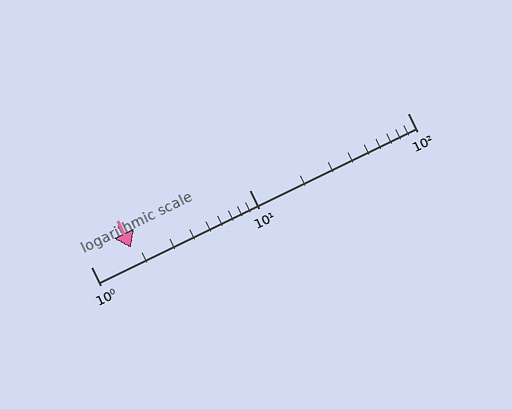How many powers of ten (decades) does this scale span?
The scale spans 2 decades, from 1 to 100.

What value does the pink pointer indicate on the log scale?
The pointer indicates approximately 1.8.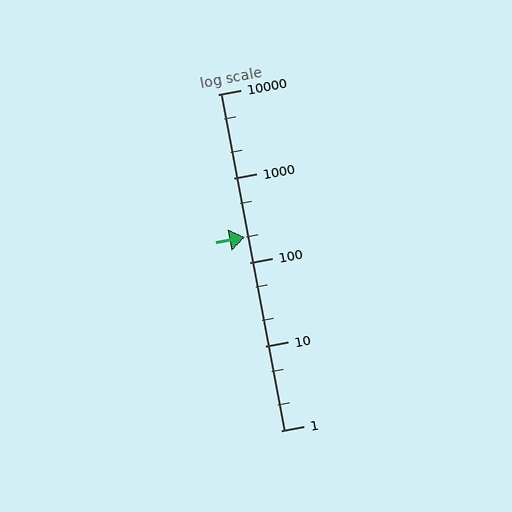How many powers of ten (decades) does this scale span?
The scale spans 4 decades, from 1 to 10000.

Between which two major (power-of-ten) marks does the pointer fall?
The pointer is between 100 and 1000.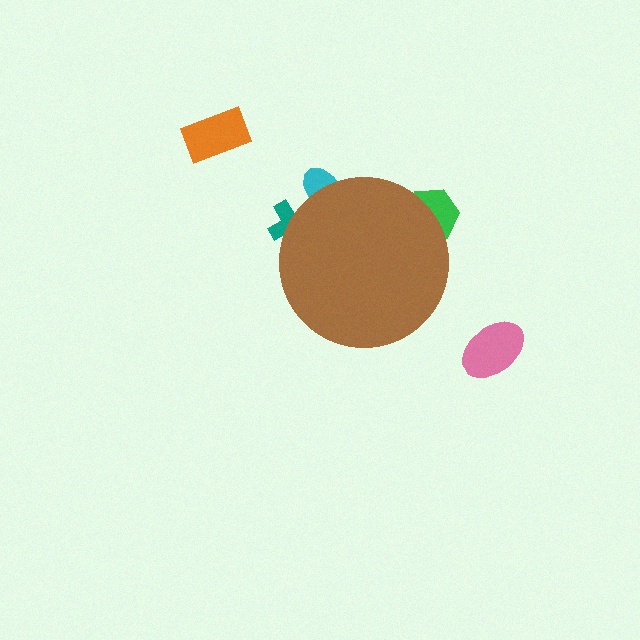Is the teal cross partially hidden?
Yes, the teal cross is partially hidden behind the brown circle.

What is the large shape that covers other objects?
A brown circle.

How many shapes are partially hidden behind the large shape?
3 shapes are partially hidden.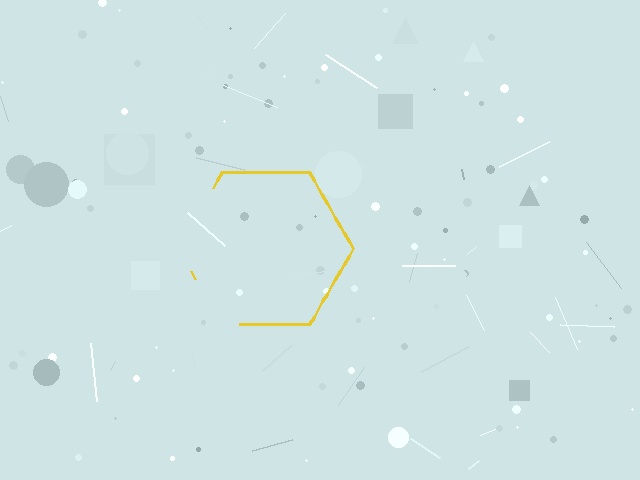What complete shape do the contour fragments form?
The contour fragments form a hexagon.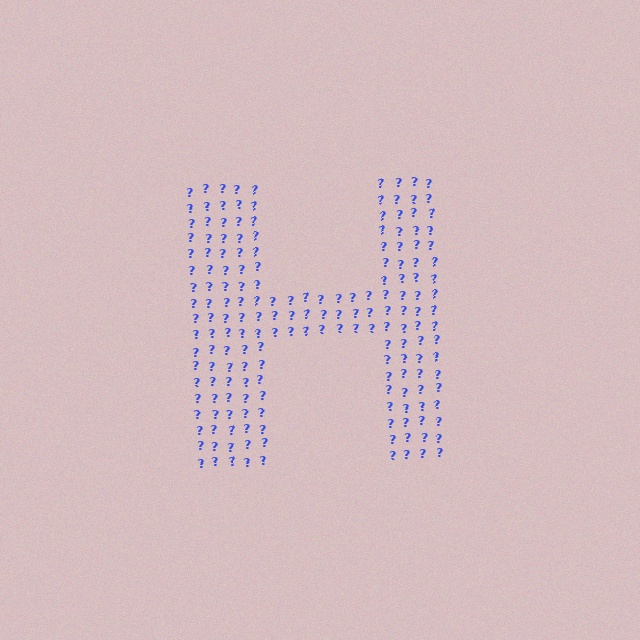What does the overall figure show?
The overall figure shows the letter H.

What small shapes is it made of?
It is made of small question marks.